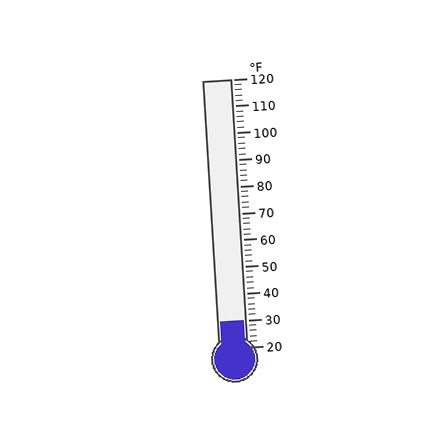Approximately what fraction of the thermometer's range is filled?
The thermometer is filled to approximately 10% of its range.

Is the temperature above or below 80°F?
The temperature is below 80°F.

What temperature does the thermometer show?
The thermometer shows approximately 30°F.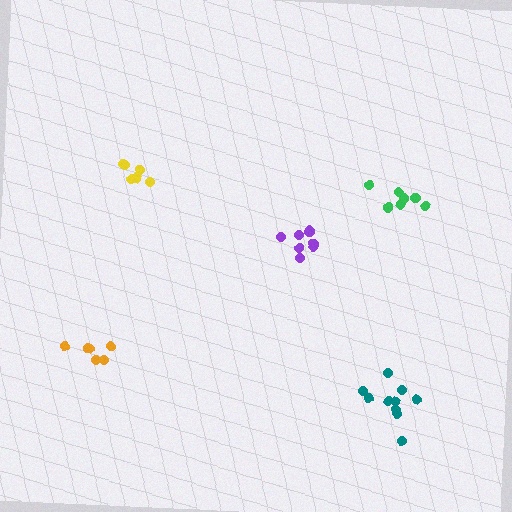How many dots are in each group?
Group 1: 6 dots, Group 2: 7 dots, Group 3: 10 dots, Group 4: 8 dots, Group 5: 6 dots (37 total).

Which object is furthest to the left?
The orange cluster is leftmost.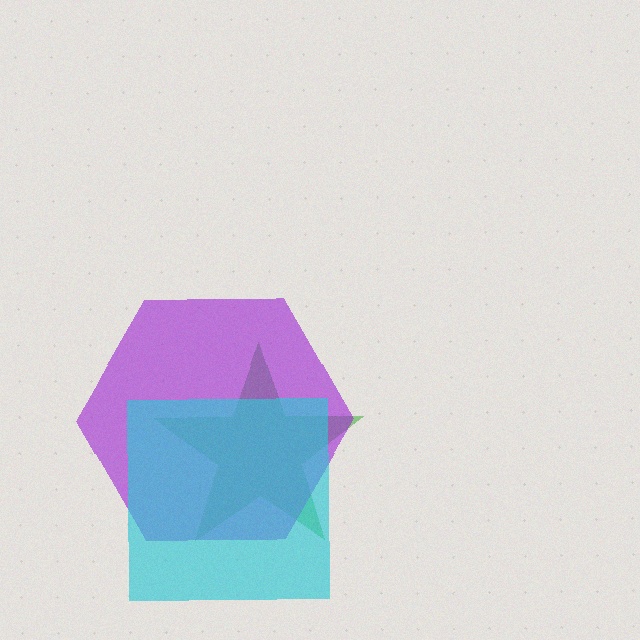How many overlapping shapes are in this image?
There are 3 overlapping shapes in the image.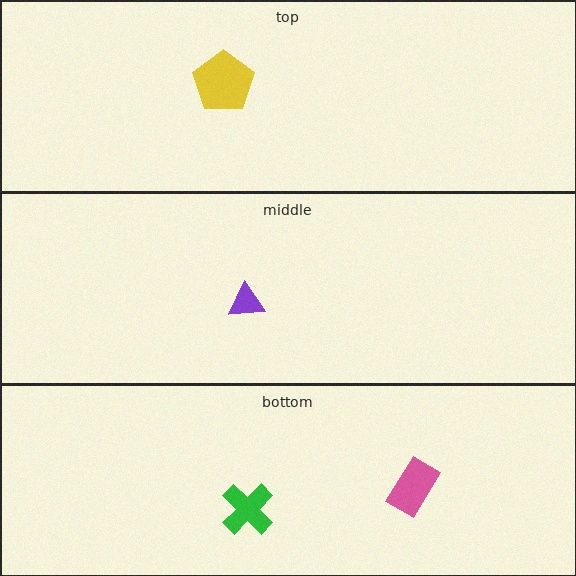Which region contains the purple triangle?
The middle region.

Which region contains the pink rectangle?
The bottom region.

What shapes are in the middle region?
The purple triangle.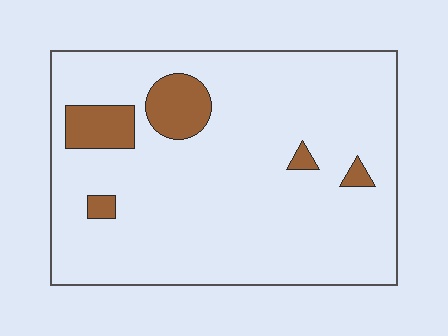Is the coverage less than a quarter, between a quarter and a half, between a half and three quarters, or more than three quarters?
Less than a quarter.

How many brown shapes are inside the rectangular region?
5.